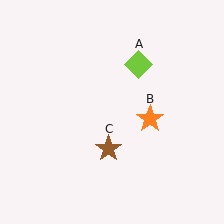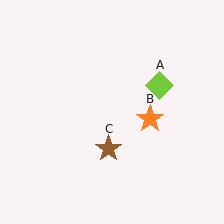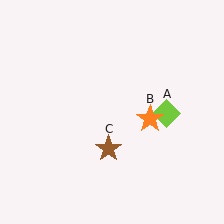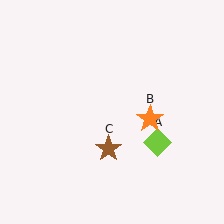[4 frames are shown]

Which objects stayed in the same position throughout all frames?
Orange star (object B) and brown star (object C) remained stationary.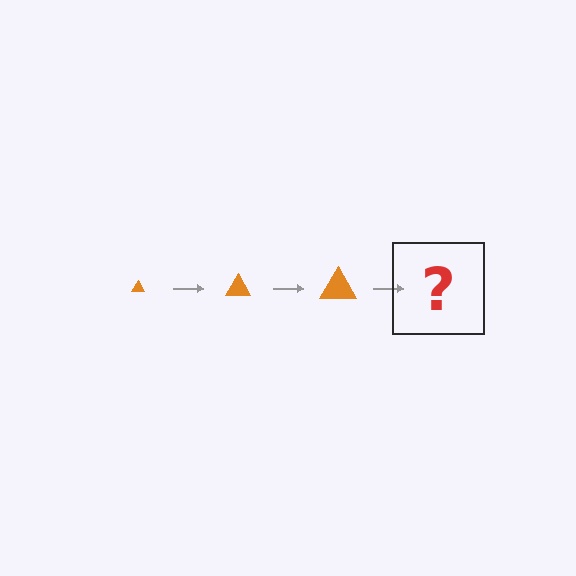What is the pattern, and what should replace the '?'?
The pattern is that the triangle gets progressively larger each step. The '?' should be an orange triangle, larger than the previous one.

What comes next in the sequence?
The next element should be an orange triangle, larger than the previous one.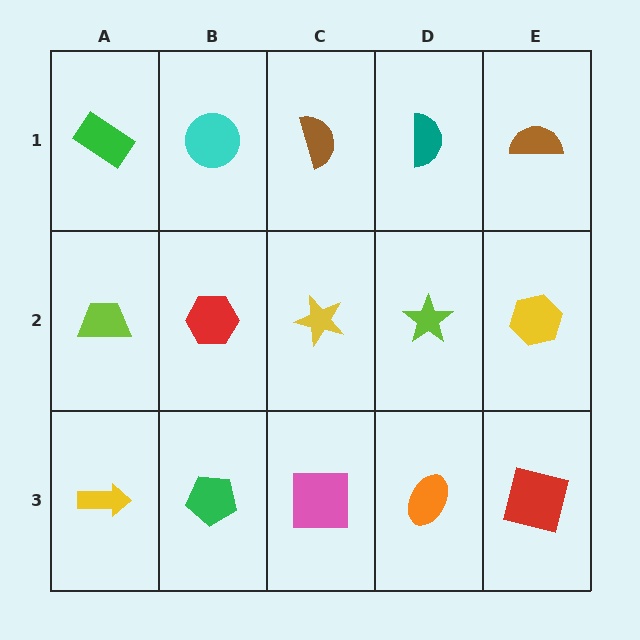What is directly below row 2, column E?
A red square.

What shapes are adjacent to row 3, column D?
A lime star (row 2, column D), a pink square (row 3, column C), a red square (row 3, column E).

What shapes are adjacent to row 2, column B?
A cyan circle (row 1, column B), a green pentagon (row 3, column B), a lime trapezoid (row 2, column A), a yellow star (row 2, column C).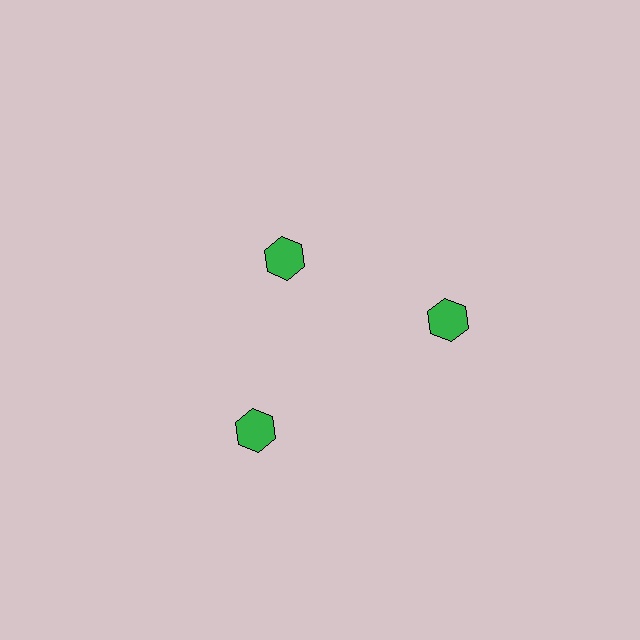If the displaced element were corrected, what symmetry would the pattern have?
It would have 3-fold rotational symmetry — the pattern would map onto itself every 120 degrees.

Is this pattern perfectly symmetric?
No. The 3 green hexagons are arranged in a ring, but one element near the 11 o'clock position is pulled inward toward the center, breaking the 3-fold rotational symmetry.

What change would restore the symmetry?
The symmetry would be restored by moving it outward, back onto the ring so that all 3 hexagons sit at equal angles and equal distance from the center.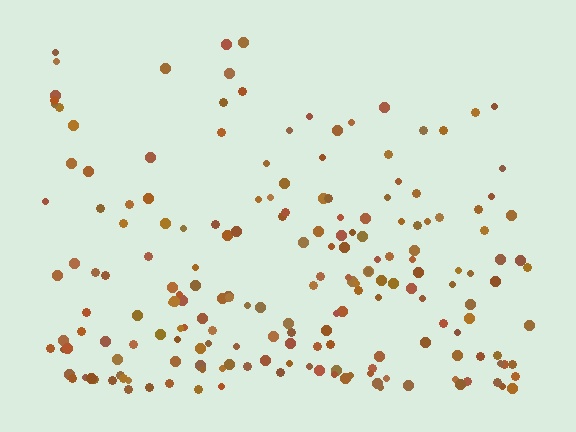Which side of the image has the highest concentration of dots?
The bottom.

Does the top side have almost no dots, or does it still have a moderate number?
Still a moderate number, just noticeably fewer than the bottom.